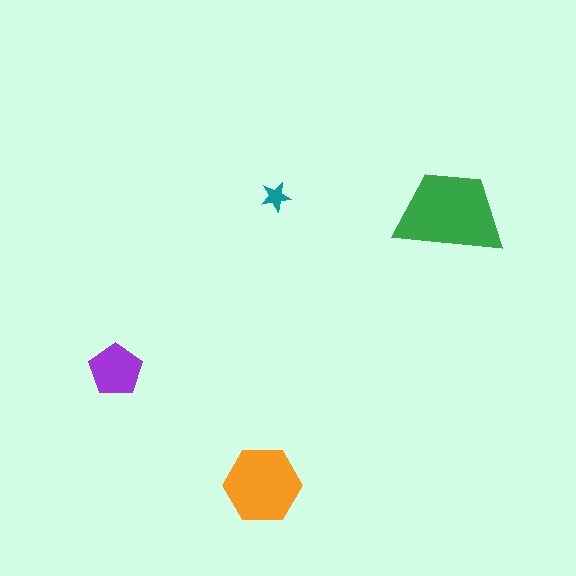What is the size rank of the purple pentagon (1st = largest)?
3rd.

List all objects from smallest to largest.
The teal star, the purple pentagon, the orange hexagon, the green trapezoid.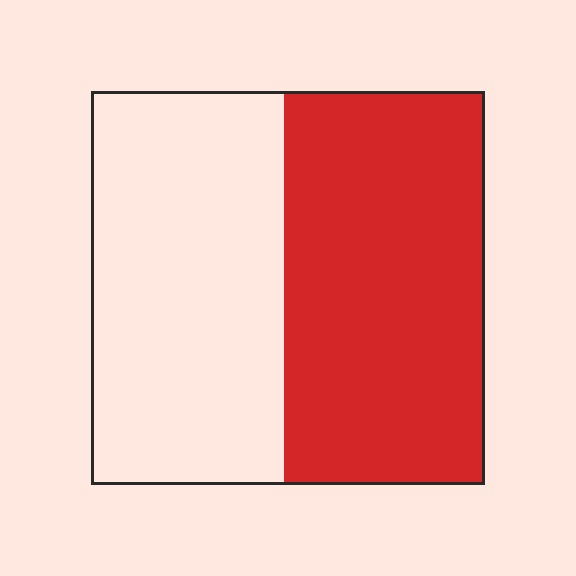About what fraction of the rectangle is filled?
About one half (1/2).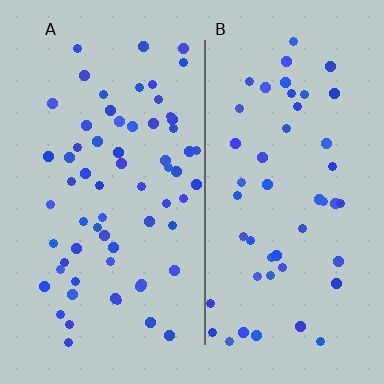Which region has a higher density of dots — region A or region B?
A (the left).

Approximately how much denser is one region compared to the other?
Approximately 1.3× — region A over region B.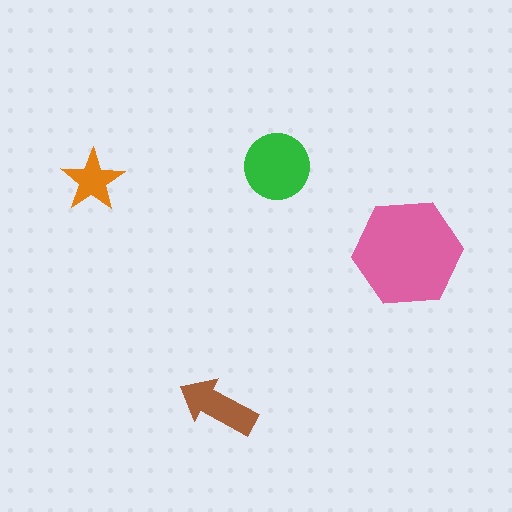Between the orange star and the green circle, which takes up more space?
The green circle.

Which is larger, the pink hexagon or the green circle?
The pink hexagon.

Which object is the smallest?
The orange star.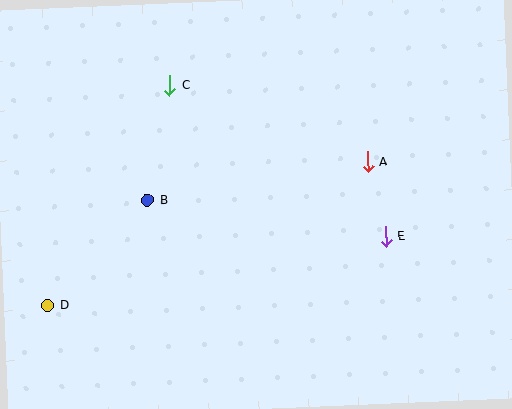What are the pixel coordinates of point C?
Point C is at (170, 85).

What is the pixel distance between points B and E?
The distance between B and E is 241 pixels.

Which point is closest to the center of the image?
Point B at (147, 200) is closest to the center.